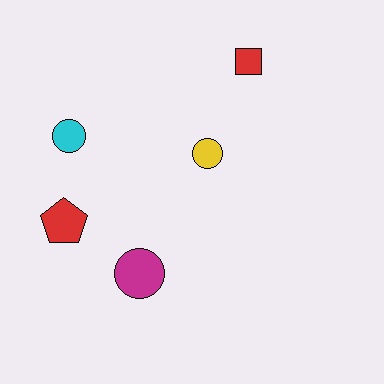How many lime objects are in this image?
There are no lime objects.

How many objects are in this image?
There are 5 objects.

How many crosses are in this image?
There are no crosses.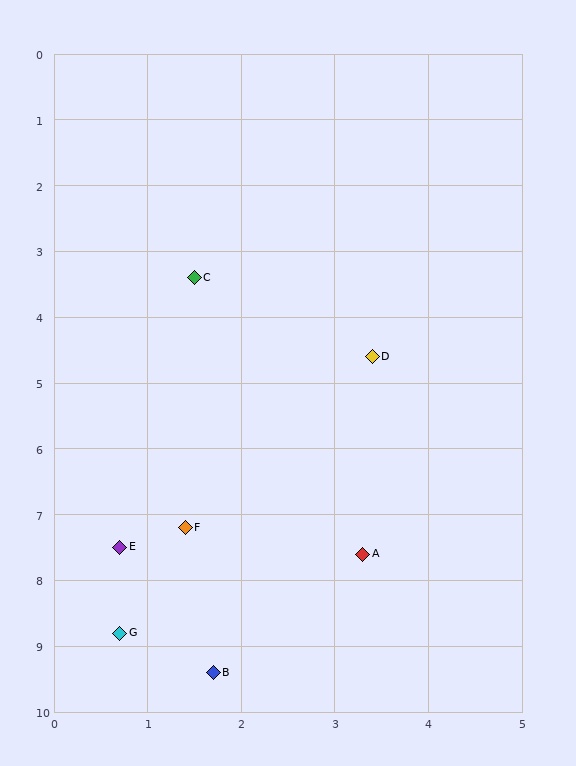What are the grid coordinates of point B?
Point B is at approximately (1.7, 9.4).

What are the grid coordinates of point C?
Point C is at approximately (1.5, 3.4).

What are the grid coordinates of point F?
Point F is at approximately (1.4, 7.2).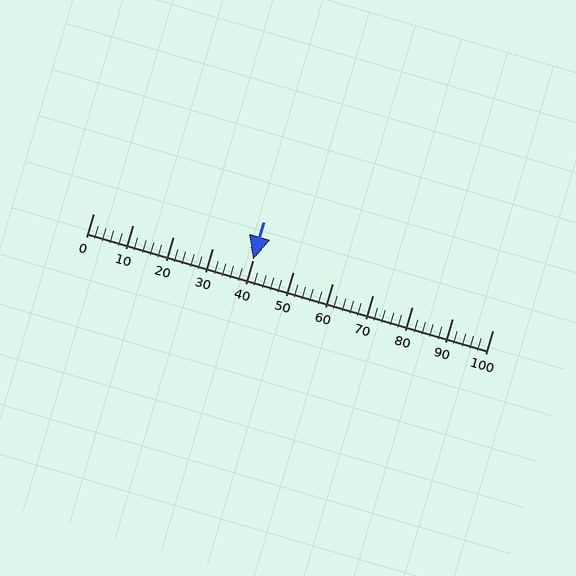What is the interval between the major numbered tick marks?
The major tick marks are spaced 10 units apart.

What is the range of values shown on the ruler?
The ruler shows values from 0 to 100.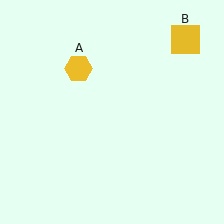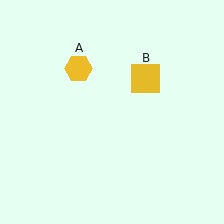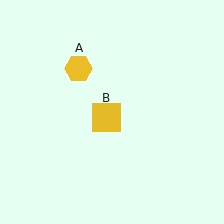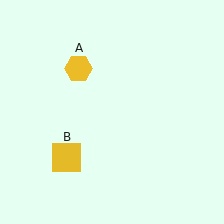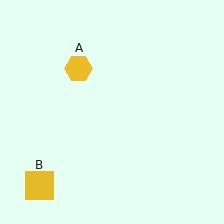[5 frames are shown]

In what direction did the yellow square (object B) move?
The yellow square (object B) moved down and to the left.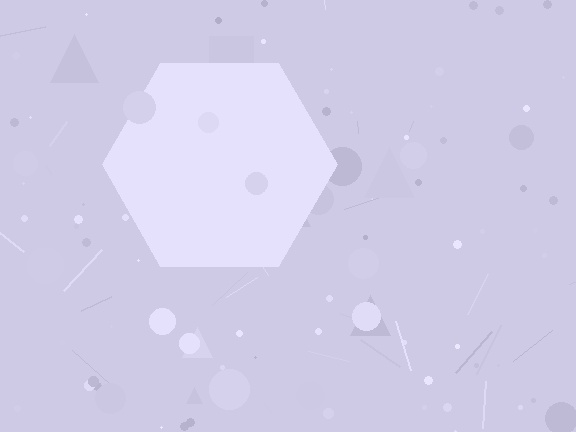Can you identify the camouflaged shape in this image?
The camouflaged shape is a hexagon.